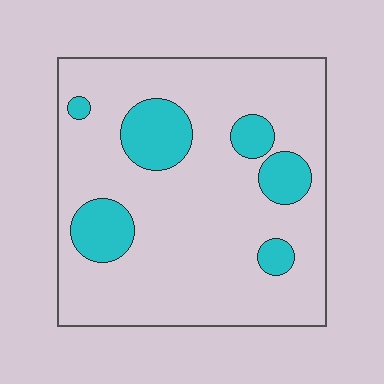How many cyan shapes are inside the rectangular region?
6.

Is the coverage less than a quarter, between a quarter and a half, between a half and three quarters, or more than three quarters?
Less than a quarter.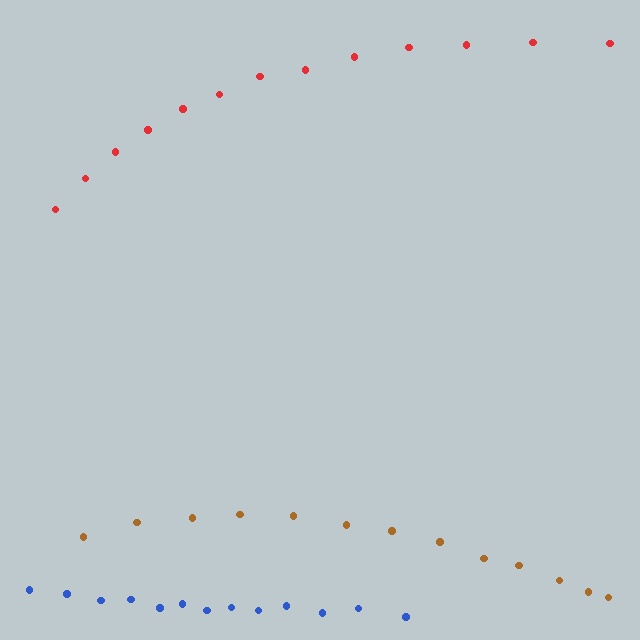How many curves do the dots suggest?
There are 3 distinct paths.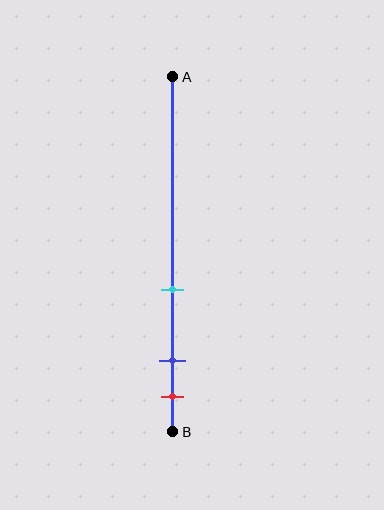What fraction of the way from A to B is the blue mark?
The blue mark is approximately 80% (0.8) of the way from A to B.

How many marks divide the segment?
There are 3 marks dividing the segment.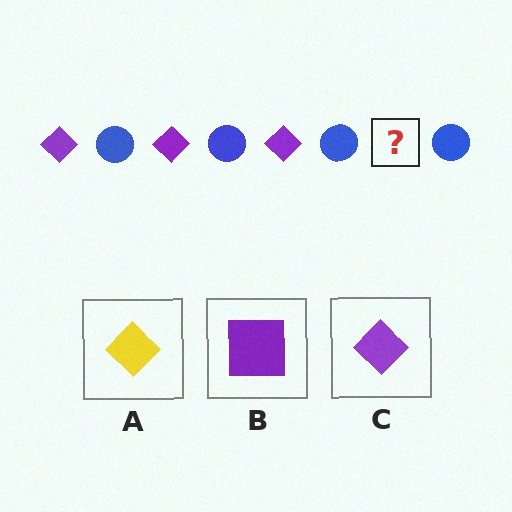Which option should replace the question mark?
Option C.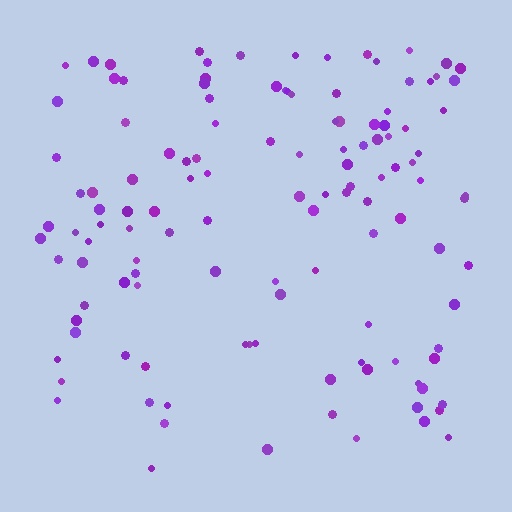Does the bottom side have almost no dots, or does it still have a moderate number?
Still a moderate number, just noticeably fewer than the top.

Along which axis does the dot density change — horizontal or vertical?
Vertical.